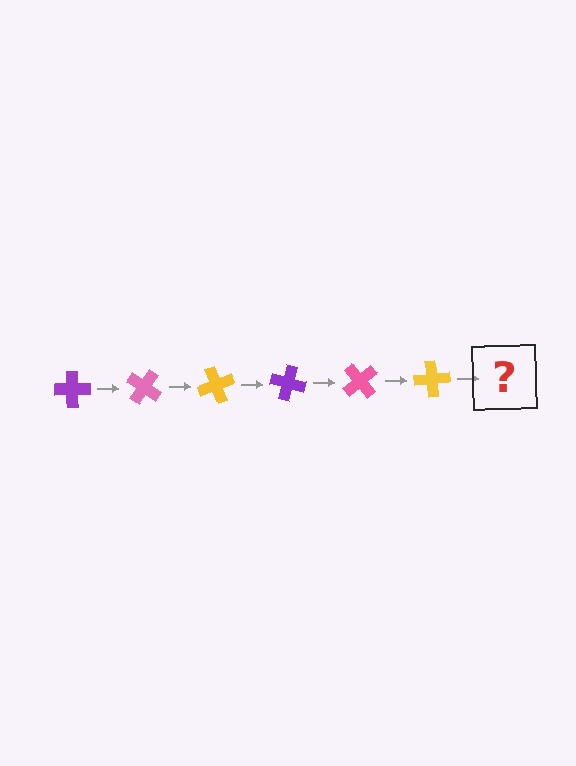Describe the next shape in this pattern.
It should be a purple cross, rotated 210 degrees from the start.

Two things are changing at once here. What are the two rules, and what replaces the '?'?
The two rules are that it rotates 35 degrees each step and the color cycles through purple, pink, and yellow. The '?' should be a purple cross, rotated 210 degrees from the start.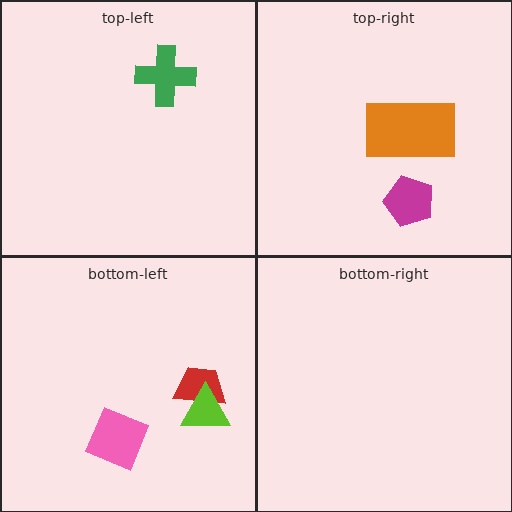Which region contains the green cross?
The top-left region.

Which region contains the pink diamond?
The bottom-left region.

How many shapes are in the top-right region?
2.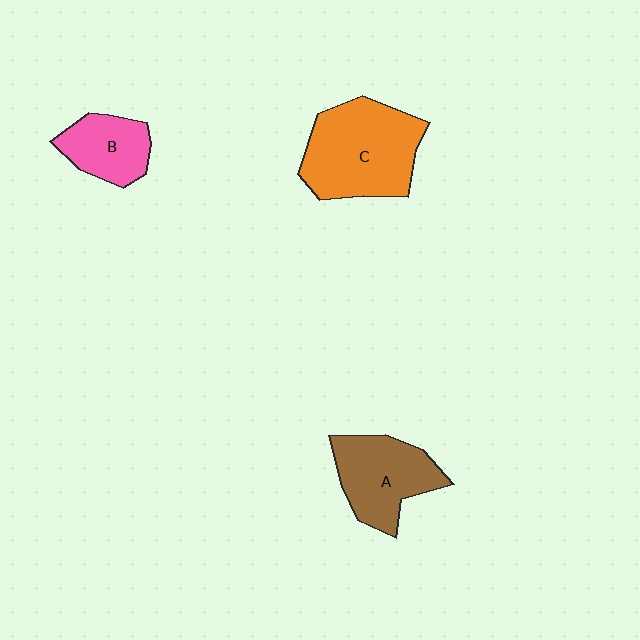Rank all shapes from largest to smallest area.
From largest to smallest: C (orange), A (brown), B (pink).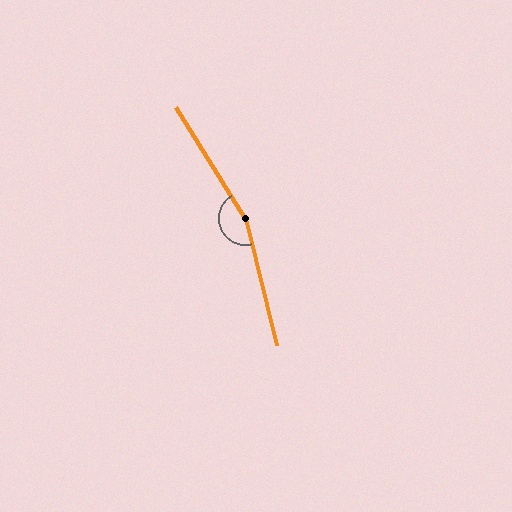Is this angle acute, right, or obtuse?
It is obtuse.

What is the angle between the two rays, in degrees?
Approximately 162 degrees.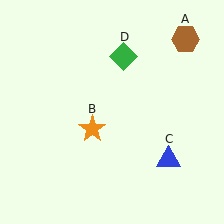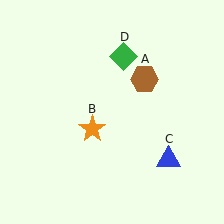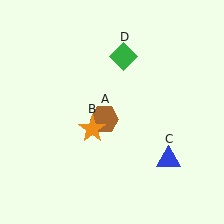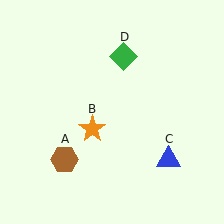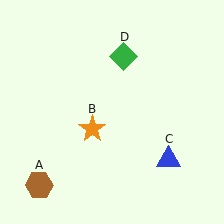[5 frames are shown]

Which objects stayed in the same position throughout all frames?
Orange star (object B) and blue triangle (object C) and green diamond (object D) remained stationary.